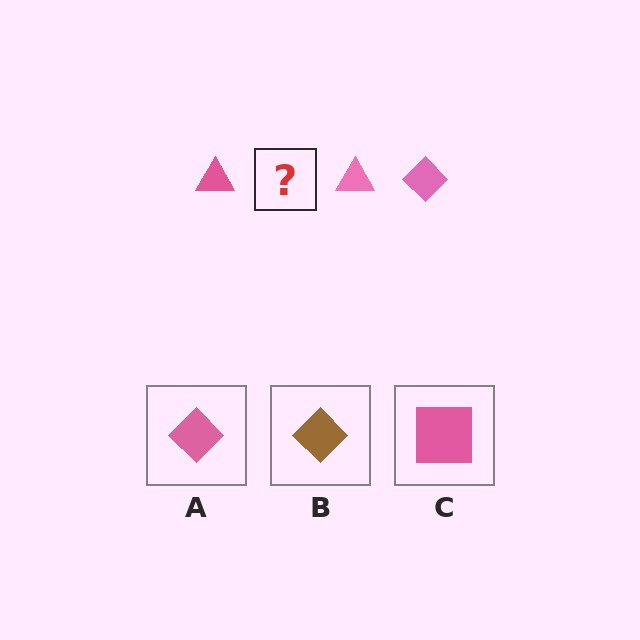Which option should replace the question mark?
Option A.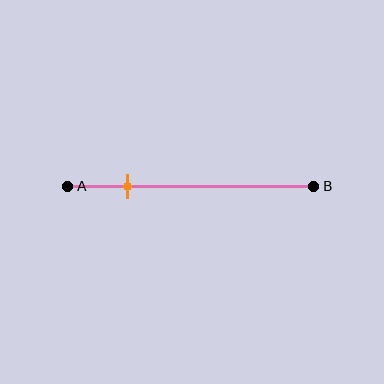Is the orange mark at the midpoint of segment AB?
No, the mark is at about 25% from A, not at the 50% midpoint.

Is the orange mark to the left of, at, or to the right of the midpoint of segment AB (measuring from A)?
The orange mark is to the left of the midpoint of segment AB.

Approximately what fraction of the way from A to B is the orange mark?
The orange mark is approximately 25% of the way from A to B.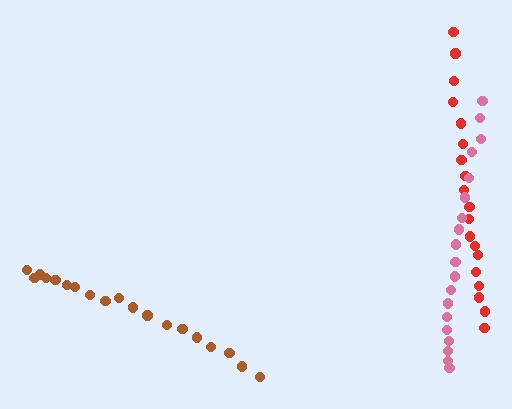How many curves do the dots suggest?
There are 3 distinct paths.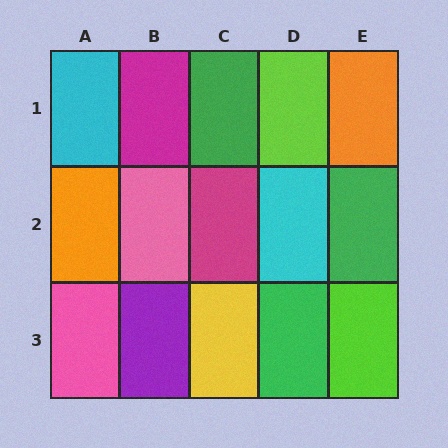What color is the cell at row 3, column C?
Yellow.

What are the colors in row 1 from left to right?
Cyan, magenta, green, lime, orange.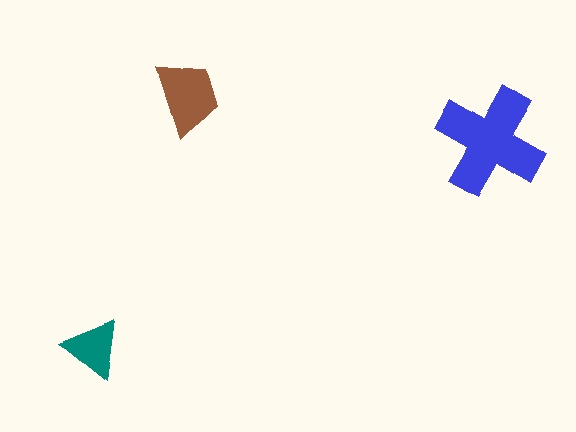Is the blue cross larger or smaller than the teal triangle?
Larger.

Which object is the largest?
The blue cross.